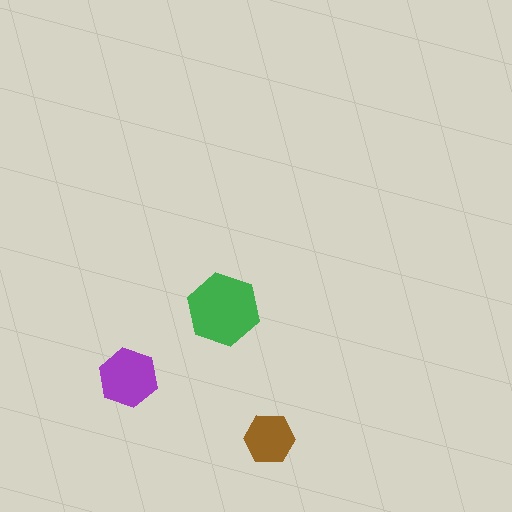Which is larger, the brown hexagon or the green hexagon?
The green one.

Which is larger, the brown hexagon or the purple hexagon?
The purple one.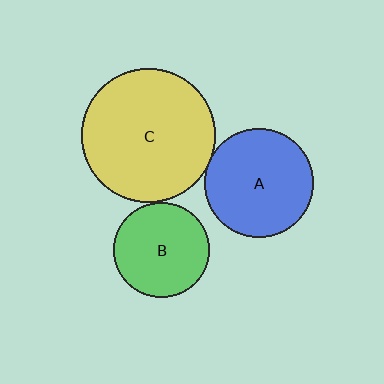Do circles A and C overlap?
Yes.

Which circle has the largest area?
Circle C (yellow).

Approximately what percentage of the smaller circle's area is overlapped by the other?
Approximately 5%.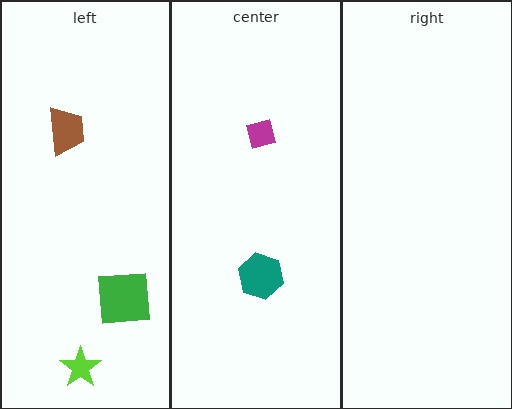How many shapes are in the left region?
3.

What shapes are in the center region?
The magenta square, the teal hexagon.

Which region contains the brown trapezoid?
The left region.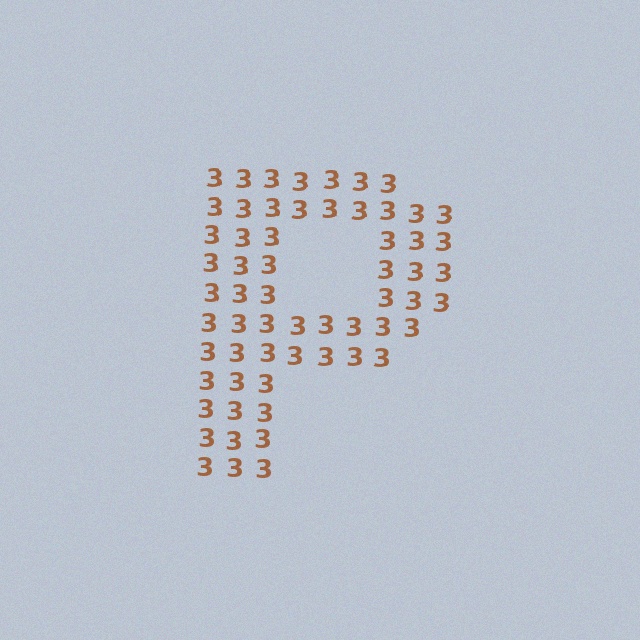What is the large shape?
The large shape is the letter P.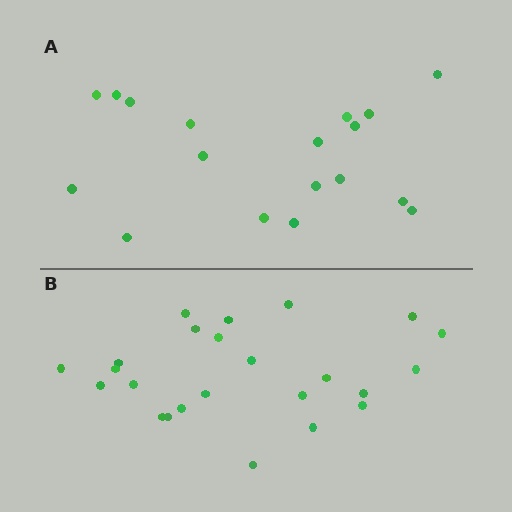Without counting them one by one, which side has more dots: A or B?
Region B (the bottom region) has more dots.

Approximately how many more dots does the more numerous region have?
Region B has about 6 more dots than region A.